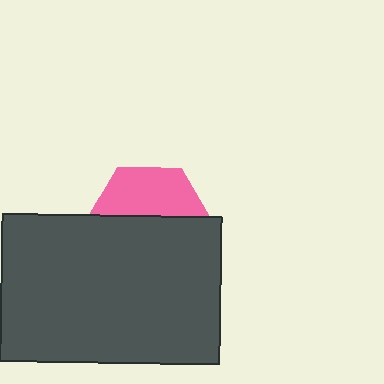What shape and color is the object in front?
The object in front is a dark gray rectangle.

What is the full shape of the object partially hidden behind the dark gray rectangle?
The partially hidden object is a pink hexagon.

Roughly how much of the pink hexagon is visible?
A small part of it is visible (roughly 41%).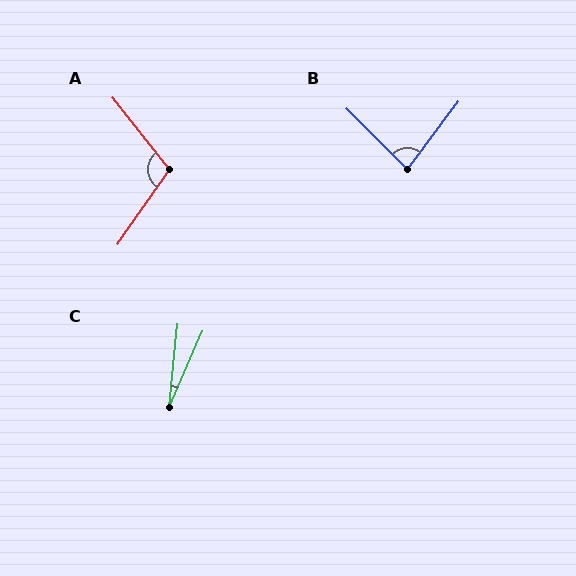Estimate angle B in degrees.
Approximately 82 degrees.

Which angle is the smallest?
C, at approximately 18 degrees.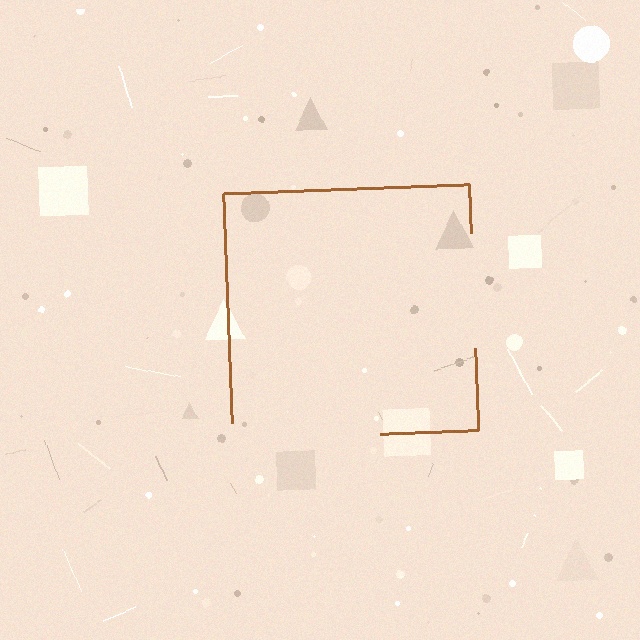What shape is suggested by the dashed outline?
The dashed outline suggests a square.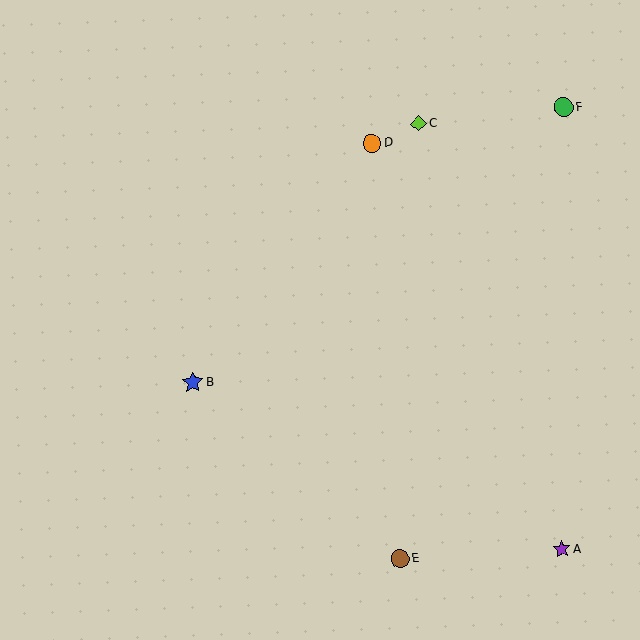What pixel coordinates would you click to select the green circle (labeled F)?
Click at (563, 107) to select the green circle F.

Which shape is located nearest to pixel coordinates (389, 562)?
The brown circle (labeled E) at (400, 559) is nearest to that location.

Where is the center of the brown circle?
The center of the brown circle is at (400, 559).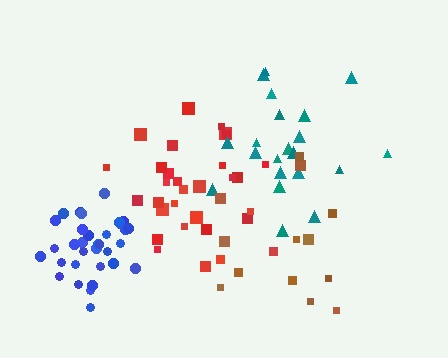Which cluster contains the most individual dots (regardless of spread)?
Blue (33).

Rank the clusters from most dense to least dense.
blue, red, teal, brown.